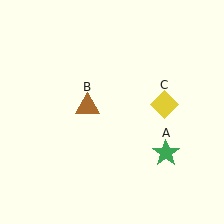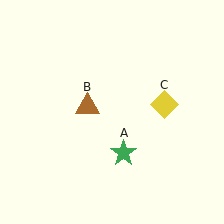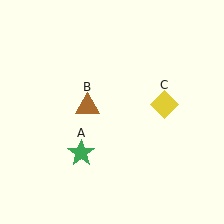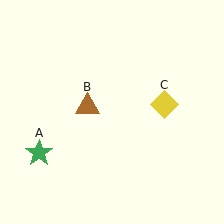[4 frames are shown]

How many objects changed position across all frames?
1 object changed position: green star (object A).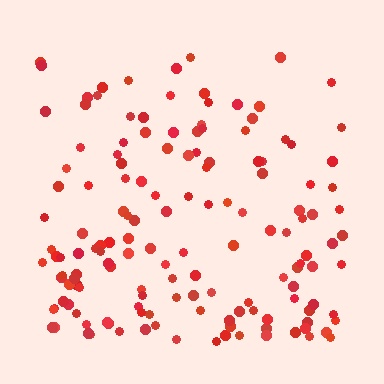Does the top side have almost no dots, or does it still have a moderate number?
Still a moderate number, just noticeably fewer than the bottom.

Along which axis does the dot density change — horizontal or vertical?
Vertical.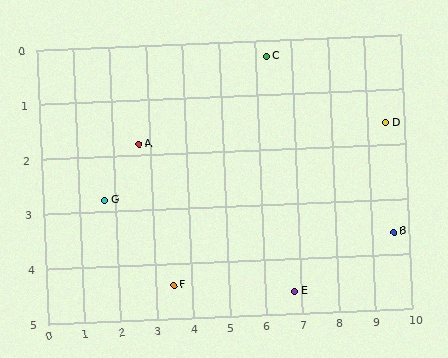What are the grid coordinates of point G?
Point G is at approximately (1.7, 2.8).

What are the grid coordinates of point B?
Point B is at approximately (9.6, 3.6).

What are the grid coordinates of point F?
Point F is at approximately (3.5, 4.4).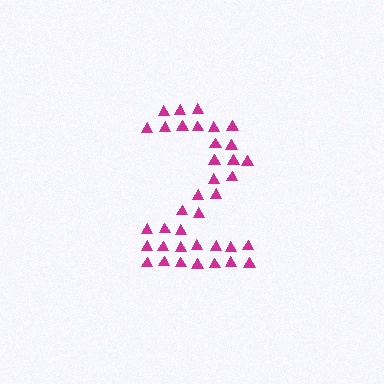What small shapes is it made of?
It is made of small triangles.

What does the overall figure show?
The overall figure shows the digit 2.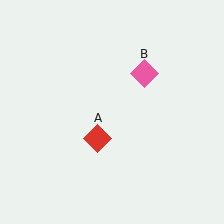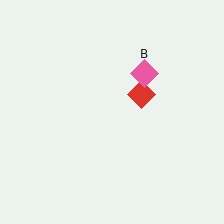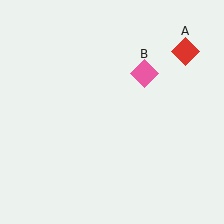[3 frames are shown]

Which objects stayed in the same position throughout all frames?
Pink diamond (object B) remained stationary.